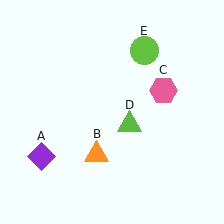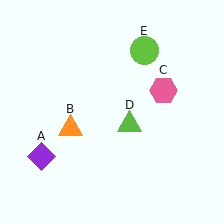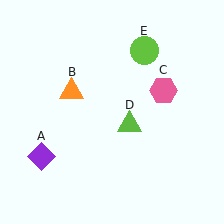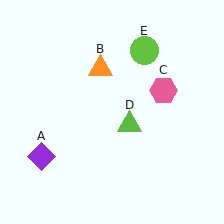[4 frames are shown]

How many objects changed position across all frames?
1 object changed position: orange triangle (object B).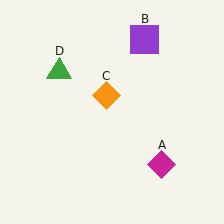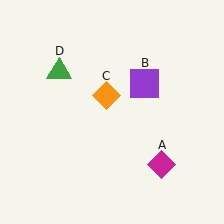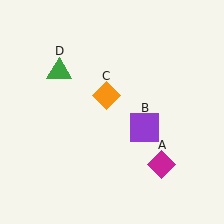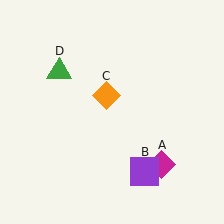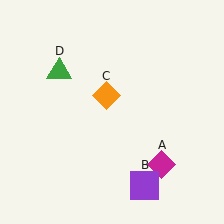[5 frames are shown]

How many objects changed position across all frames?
1 object changed position: purple square (object B).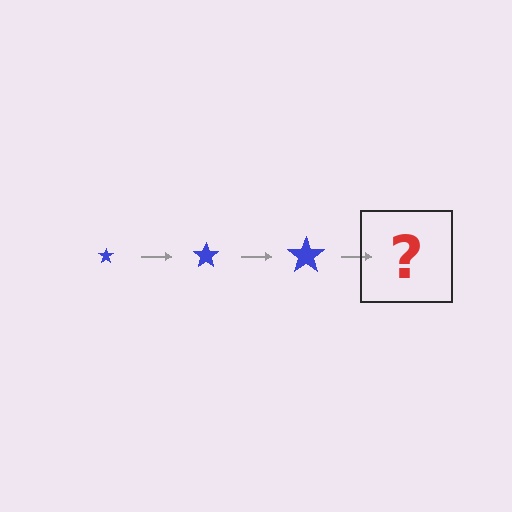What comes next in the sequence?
The next element should be a blue star, larger than the previous one.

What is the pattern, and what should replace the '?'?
The pattern is that the star gets progressively larger each step. The '?' should be a blue star, larger than the previous one.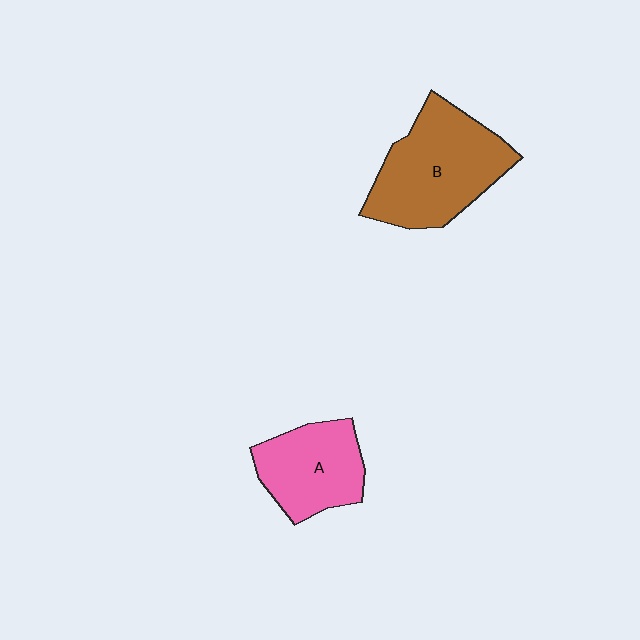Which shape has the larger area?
Shape B (brown).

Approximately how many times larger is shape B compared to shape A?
Approximately 1.5 times.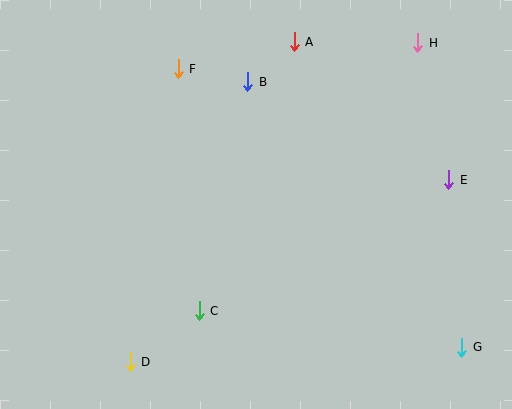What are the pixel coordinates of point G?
Point G is at (462, 347).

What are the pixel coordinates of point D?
Point D is at (130, 362).